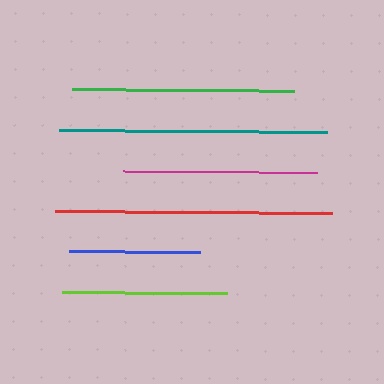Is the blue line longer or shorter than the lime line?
The lime line is longer than the blue line.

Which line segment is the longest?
The red line is the longest at approximately 277 pixels.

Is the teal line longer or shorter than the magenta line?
The teal line is longer than the magenta line.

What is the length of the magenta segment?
The magenta segment is approximately 195 pixels long.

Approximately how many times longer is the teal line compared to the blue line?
The teal line is approximately 2.0 times the length of the blue line.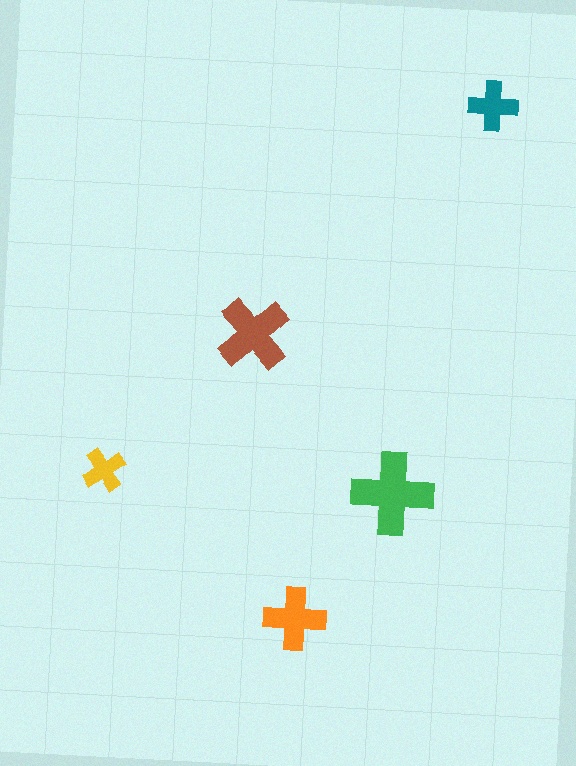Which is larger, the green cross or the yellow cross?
The green one.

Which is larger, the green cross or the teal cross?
The green one.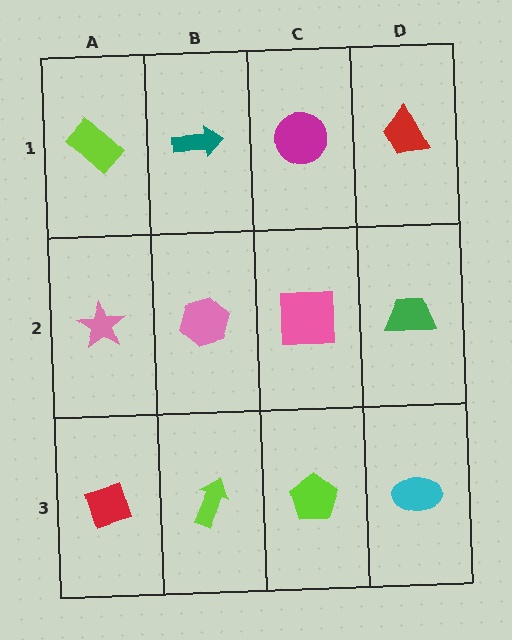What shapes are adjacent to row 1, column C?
A pink square (row 2, column C), a teal arrow (row 1, column B), a red trapezoid (row 1, column D).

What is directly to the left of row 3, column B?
A red diamond.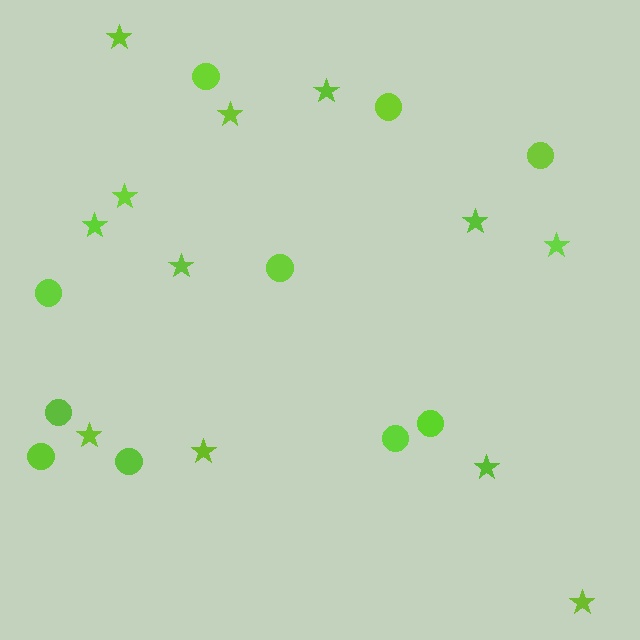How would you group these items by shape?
There are 2 groups: one group of stars (12) and one group of circles (10).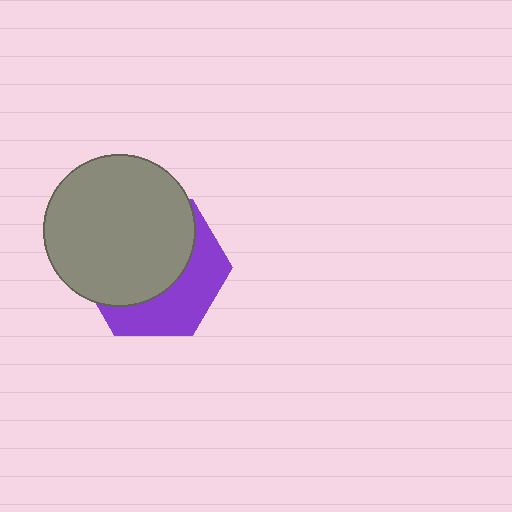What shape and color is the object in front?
The object in front is a gray circle.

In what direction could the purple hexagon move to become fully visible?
The purple hexagon could move toward the lower-right. That would shift it out from behind the gray circle entirely.